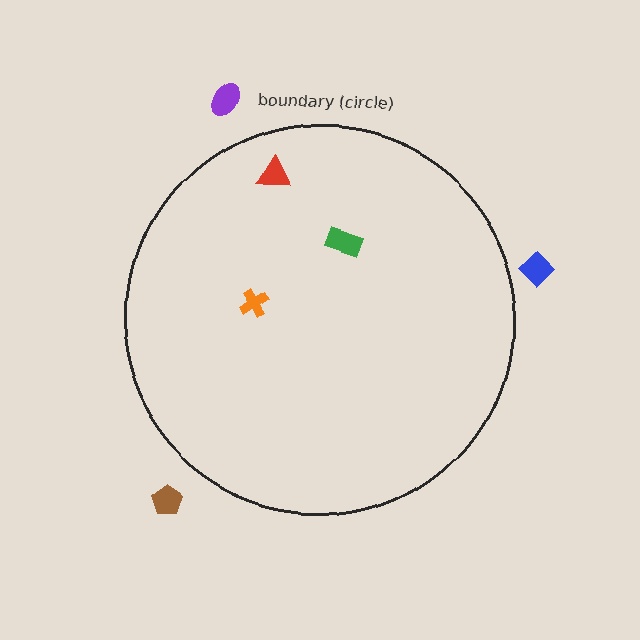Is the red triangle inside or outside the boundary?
Inside.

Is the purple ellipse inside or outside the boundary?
Outside.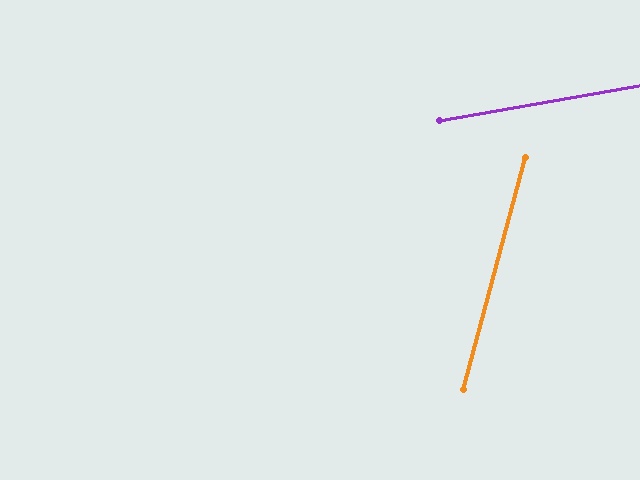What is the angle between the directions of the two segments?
Approximately 65 degrees.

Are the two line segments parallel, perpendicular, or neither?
Neither parallel nor perpendicular — they differ by about 65°.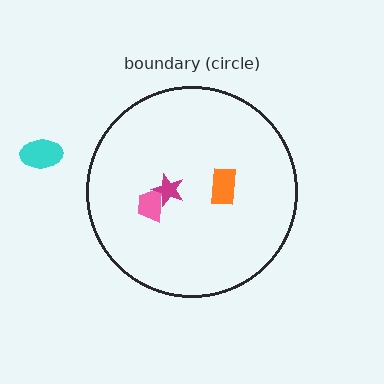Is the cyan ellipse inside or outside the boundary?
Outside.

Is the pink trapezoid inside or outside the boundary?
Inside.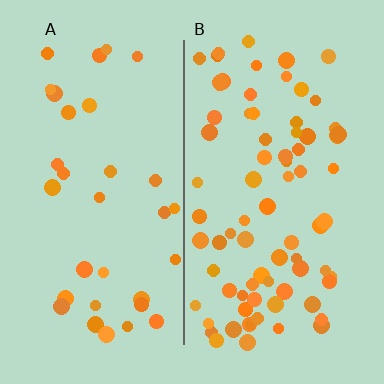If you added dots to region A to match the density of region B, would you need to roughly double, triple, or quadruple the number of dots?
Approximately double.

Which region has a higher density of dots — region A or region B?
B (the right).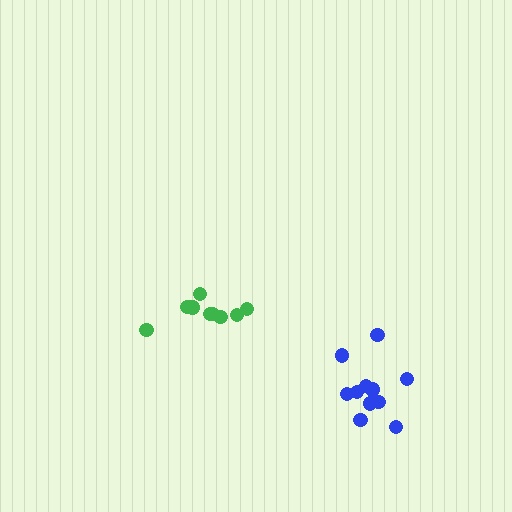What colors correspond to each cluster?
The clusters are colored: green, blue.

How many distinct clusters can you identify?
There are 2 distinct clusters.